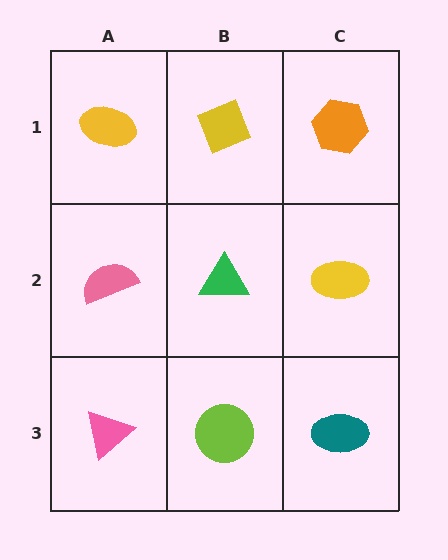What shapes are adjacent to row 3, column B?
A green triangle (row 2, column B), a pink triangle (row 3, column A), a teal ellipse (row 3, column C).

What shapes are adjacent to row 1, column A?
A pink semicircle (row 2, column A), a yellow diamond (row 1, column B).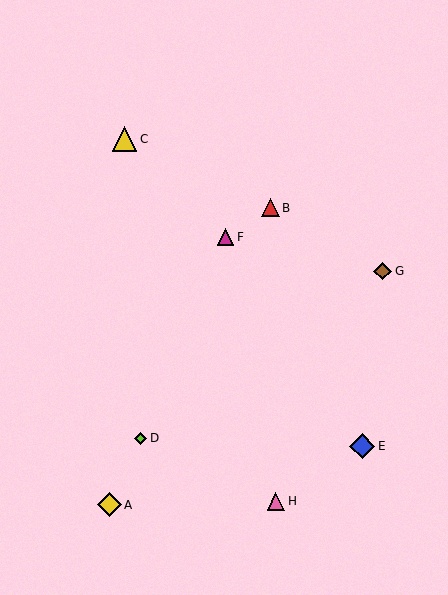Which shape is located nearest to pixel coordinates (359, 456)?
The blue diamond (labeled E) at (362, 446) is nearest to that location.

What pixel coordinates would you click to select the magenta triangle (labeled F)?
Click at (226, 237) to select the magenta triangle F.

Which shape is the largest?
The blue diamond (labeled E) is the largest.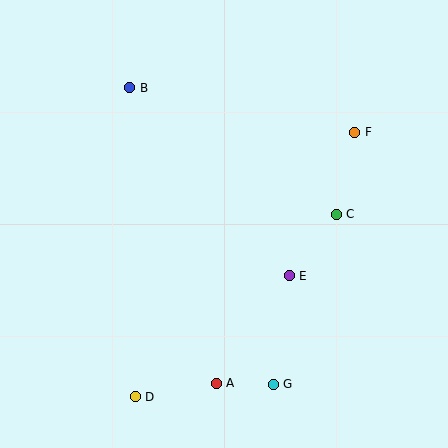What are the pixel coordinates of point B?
Point B is at (130, 88).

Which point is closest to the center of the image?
Point E at (289, 276) is closest to the center.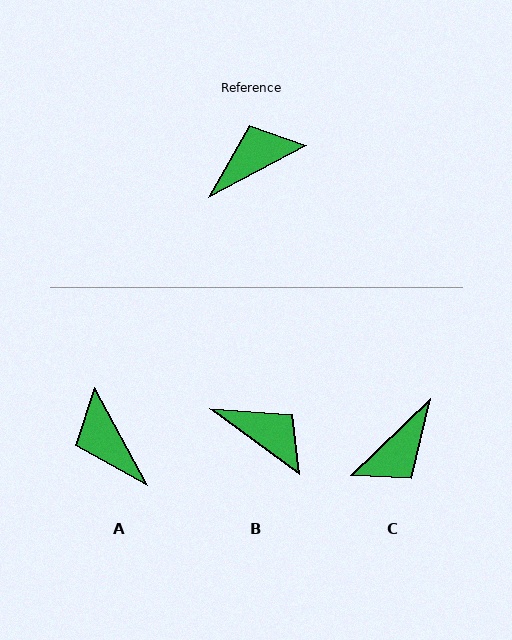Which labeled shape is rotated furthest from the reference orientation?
C, about 164 degrees away.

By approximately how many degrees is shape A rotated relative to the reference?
Approximately 90 degrees counter-clockwise.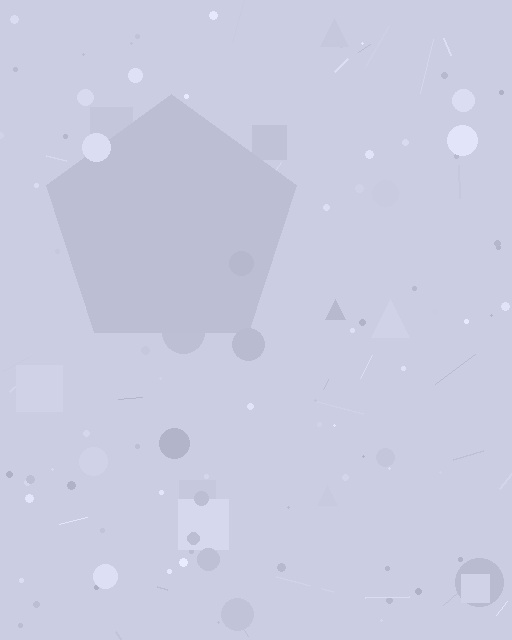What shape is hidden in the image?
A pentagon is hidden in the image.